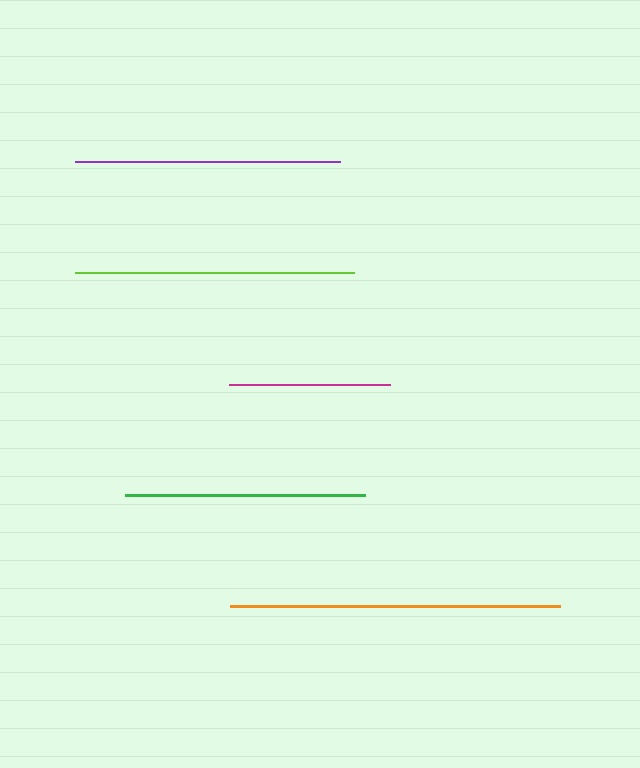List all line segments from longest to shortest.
From longest to shortest: orange, lime, purple, green, magenta.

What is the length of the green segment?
The green segment is approximately 240 pixels long.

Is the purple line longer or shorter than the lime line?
The lime line is longer than the purple line.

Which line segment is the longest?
The orange line is the longest at approximately 330 pixels.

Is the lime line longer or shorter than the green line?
The lime line is longer than the green line.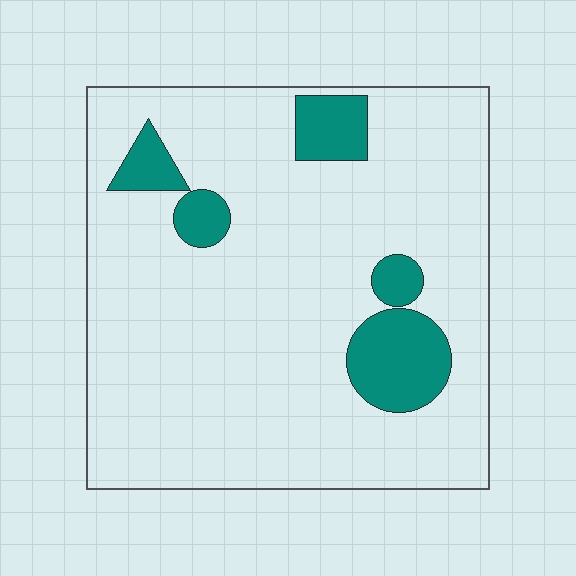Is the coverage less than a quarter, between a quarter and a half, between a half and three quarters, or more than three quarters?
Less than a quarter.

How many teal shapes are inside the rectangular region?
5.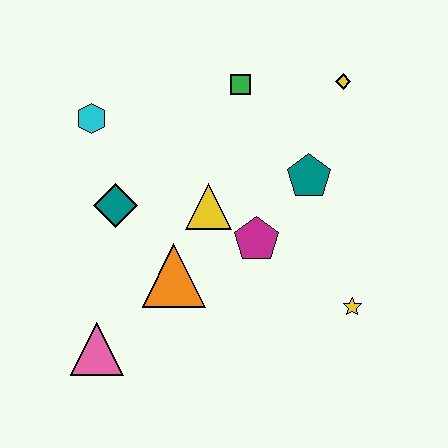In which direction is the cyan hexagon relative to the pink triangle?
The cyan hexagon is above the pink triangle.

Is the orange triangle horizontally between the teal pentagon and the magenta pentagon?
No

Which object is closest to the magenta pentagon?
The yellow triangle is closest to the magenta pentagon.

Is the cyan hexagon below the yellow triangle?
No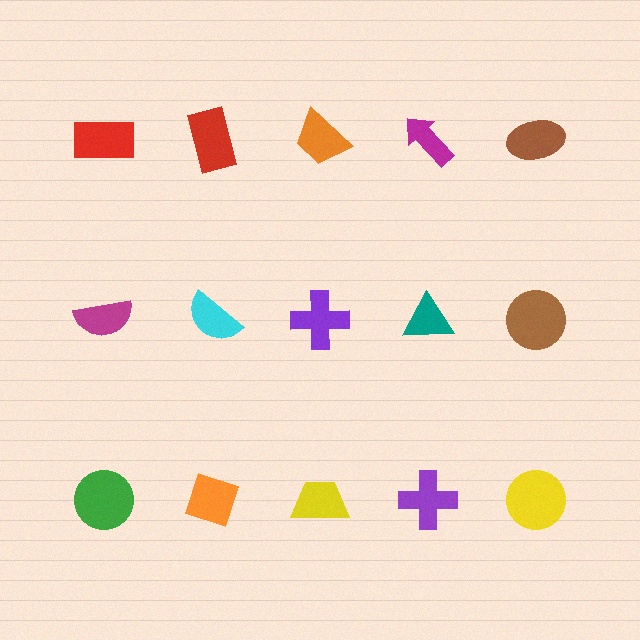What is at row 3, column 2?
An orange diamond.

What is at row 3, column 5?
A yellow circle.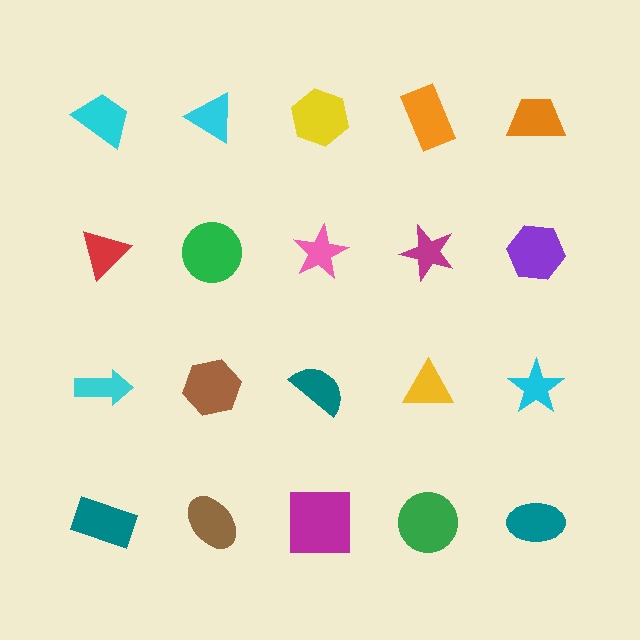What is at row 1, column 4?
An orange rectangle.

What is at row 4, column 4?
A green circle.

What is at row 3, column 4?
A yellow triangle.